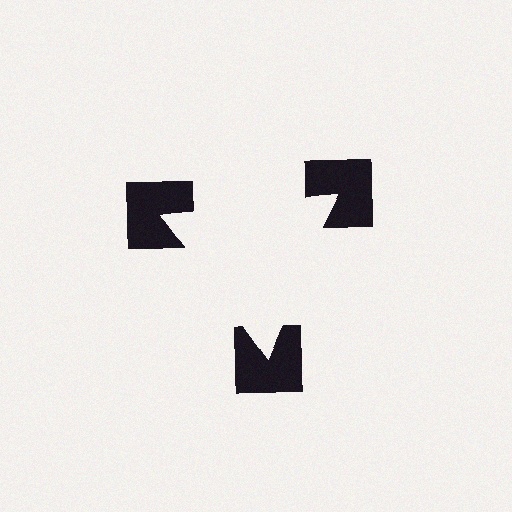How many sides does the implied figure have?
3 sides.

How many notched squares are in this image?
There are 3 — one at each vertex of the illusory triangle.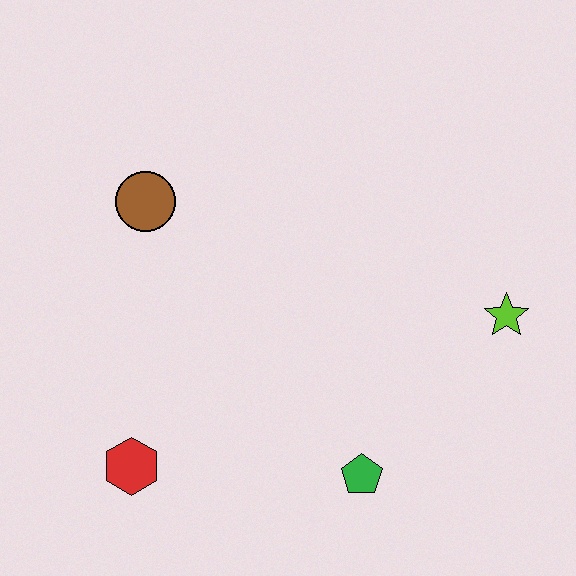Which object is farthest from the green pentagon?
The brown circle is farthest from the green pentagon.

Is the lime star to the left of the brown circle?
No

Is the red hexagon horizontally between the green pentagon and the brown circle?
No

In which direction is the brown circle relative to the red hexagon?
The brown circle is above the red hexagon.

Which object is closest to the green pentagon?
The lime star is closest to the green pentagon.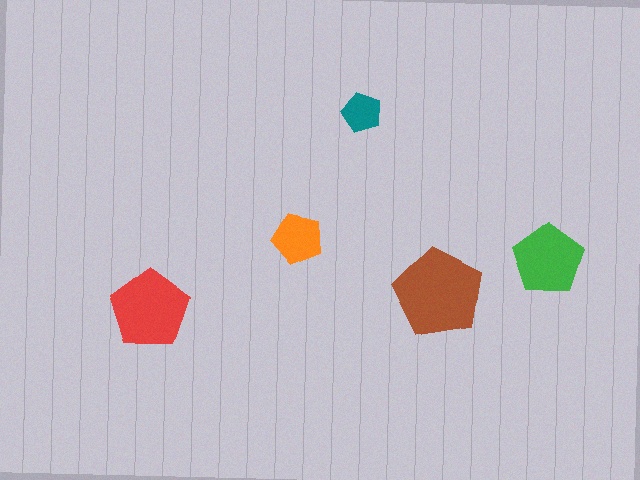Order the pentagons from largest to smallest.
the brown one, the red one, the green one, the orange one, the teal one.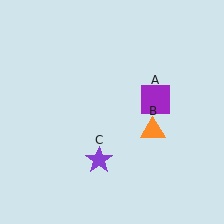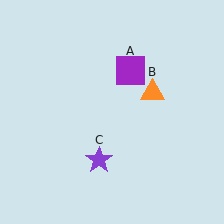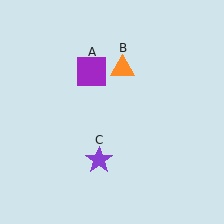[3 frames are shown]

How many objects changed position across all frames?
2 objects changed position: purple square (object A), orange triangle (object B).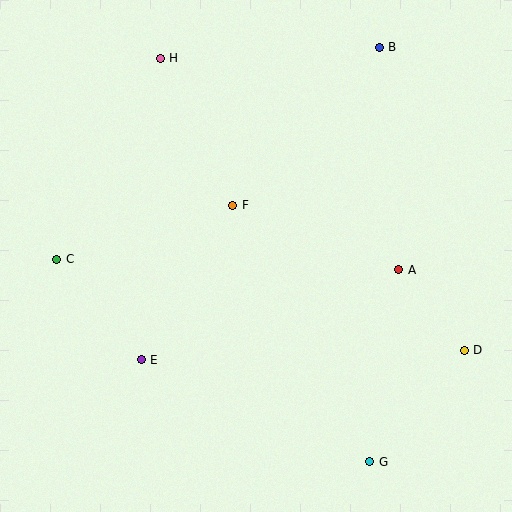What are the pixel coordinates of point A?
Point A is at (399, 270).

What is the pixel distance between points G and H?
The distance between G and H is 455 pixels.